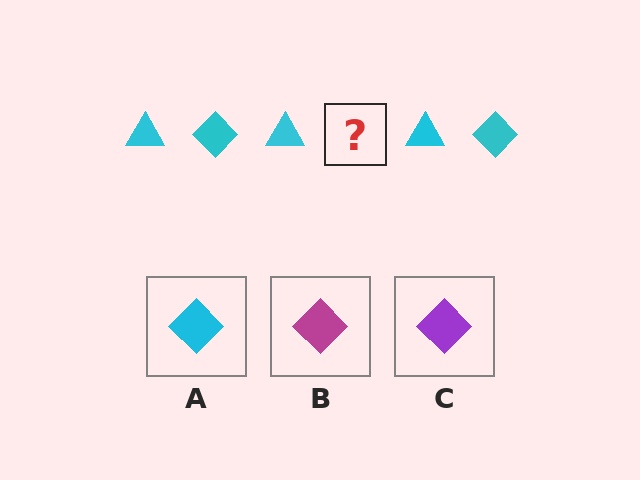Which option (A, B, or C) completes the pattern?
A.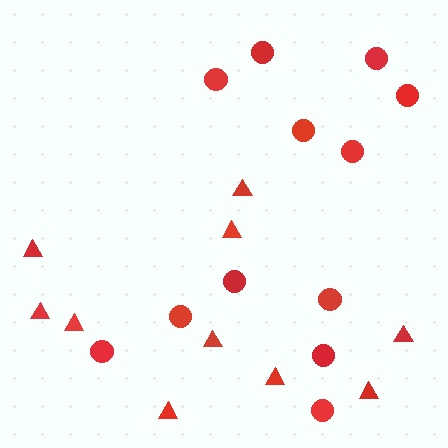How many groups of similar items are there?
There are 2 groups: one group of triangles (10) and one group of circles (12).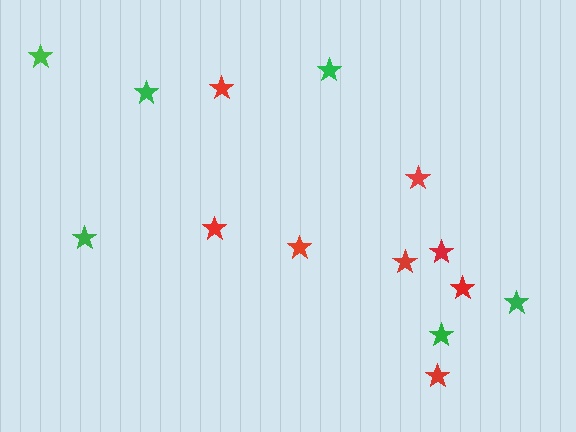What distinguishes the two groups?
There are 2 groups: one group of green stars (6) and one group of red stars (8).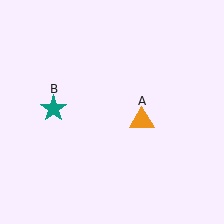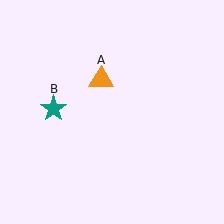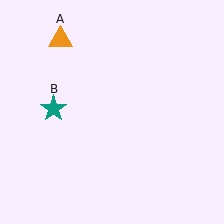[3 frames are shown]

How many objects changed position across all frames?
1 object changed position: orange triangle (object A).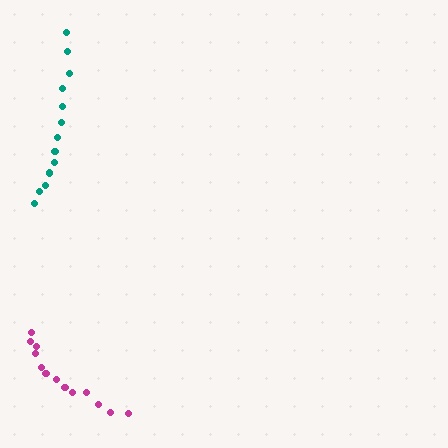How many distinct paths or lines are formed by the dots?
There are 2 distinct paths.